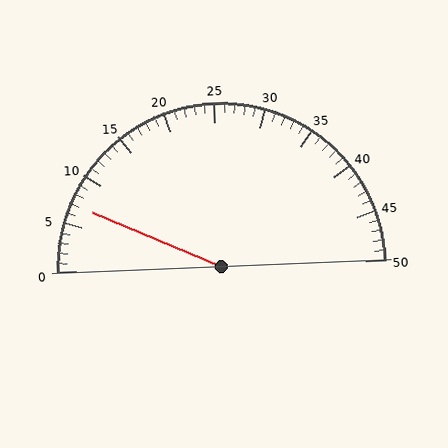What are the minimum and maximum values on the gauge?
The gauge ranges from 0 to 50.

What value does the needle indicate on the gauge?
The needle indicates approximately 7.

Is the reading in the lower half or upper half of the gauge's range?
The reading is in the lower half of the range (0 to 50).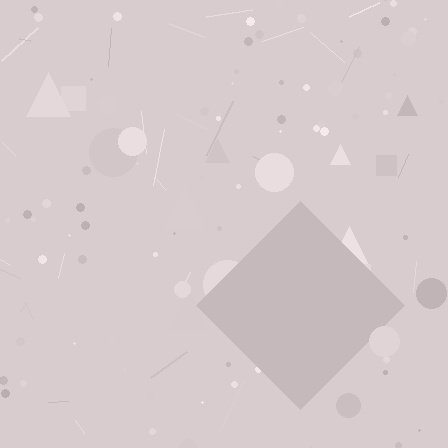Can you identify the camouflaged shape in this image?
The camouflaged shape is a diamond.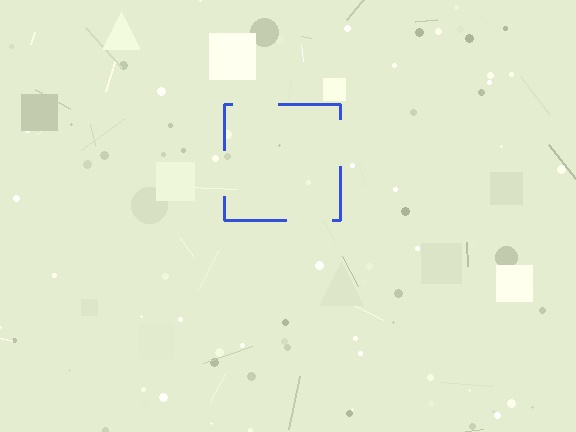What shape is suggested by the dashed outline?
The dashed outline suggests a square.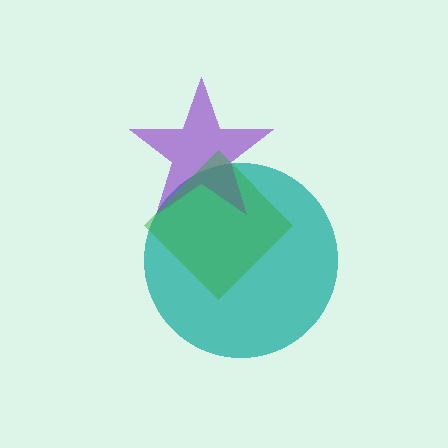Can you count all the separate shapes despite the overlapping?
Yes, there are 3 separate shapes.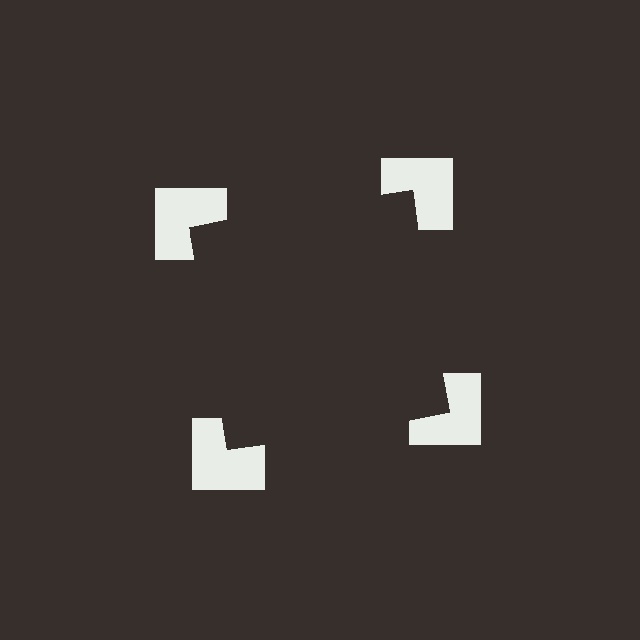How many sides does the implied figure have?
4 sides.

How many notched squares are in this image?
There are 4 — one at each vertex of the illusory square.